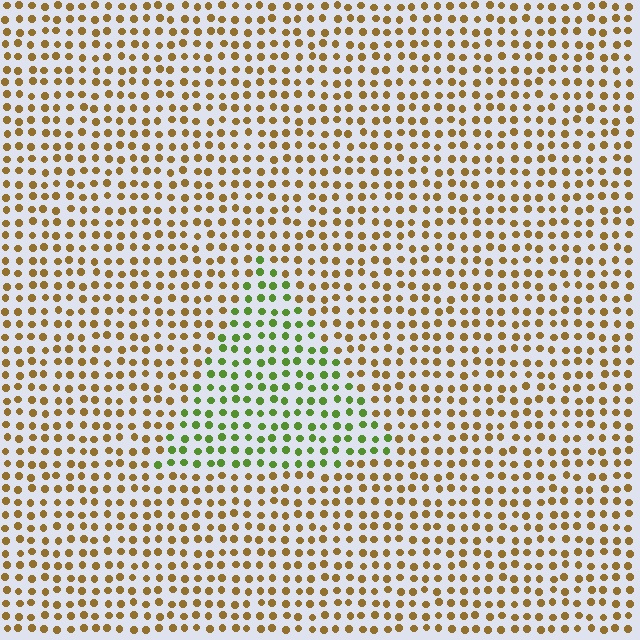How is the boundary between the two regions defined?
The boundary is defined purely by a slight shift in hue (about 57 degrees). Spacing, size, and orientation are identical on both sides.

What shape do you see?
I see a triangle.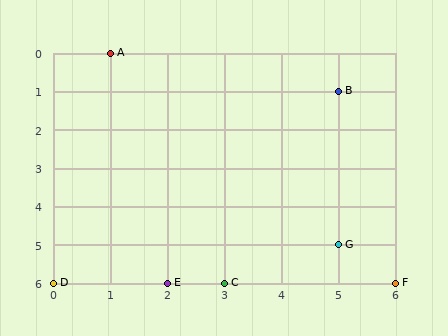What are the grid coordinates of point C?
Point C is at grid coordinates (3, 6).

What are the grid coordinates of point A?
Point A is at grid coordinates (1, 0).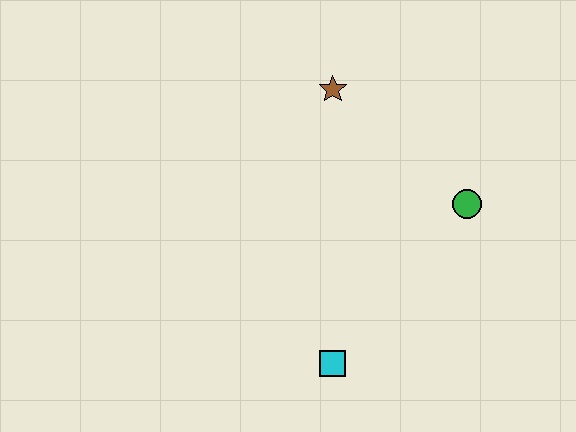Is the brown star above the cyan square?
Yes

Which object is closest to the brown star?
The green circle is closest to the brown star.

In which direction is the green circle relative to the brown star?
The green circle is to the right of the brown star.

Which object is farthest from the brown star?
The cyan square is farthest from the brown star.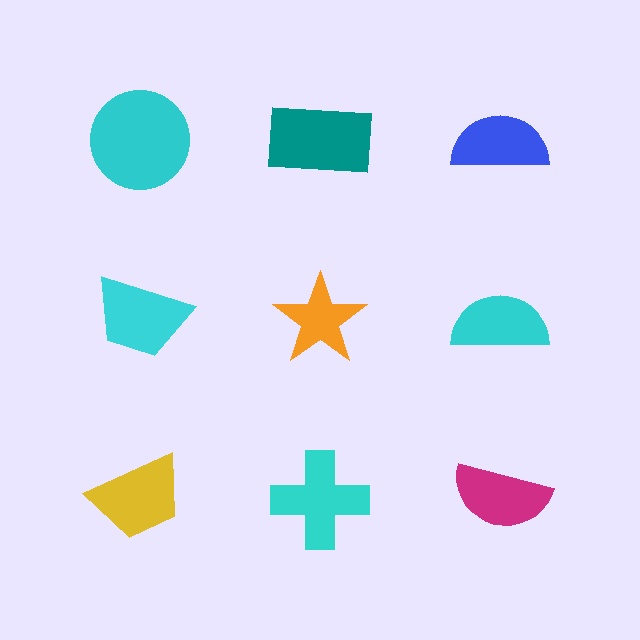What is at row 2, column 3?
A cyan semicircle.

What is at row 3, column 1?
A yellow trapezoid.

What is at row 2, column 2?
An orange star.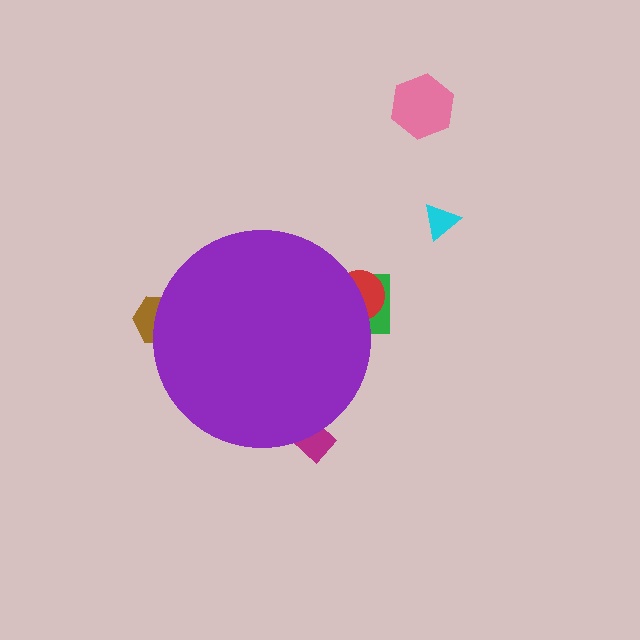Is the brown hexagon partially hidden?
Yes, the brown hexagon is partially hidden behind the purple circle.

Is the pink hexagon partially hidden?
No, the pink hexagon is fully visible.